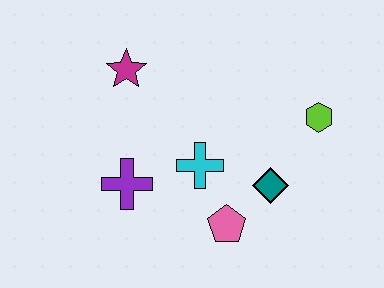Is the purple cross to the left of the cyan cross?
Yes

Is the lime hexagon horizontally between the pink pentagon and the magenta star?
No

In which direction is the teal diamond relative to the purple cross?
The teal diamond is to the right of the purple cross.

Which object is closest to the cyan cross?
The pink pentagon is closest to the cyan cross.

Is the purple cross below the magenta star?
Yes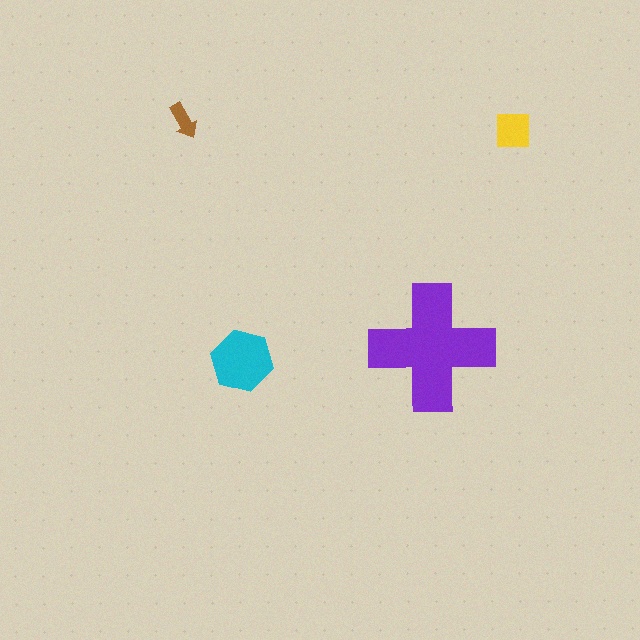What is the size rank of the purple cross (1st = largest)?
1st.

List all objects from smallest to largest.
The brown arrow, the yellow square, the cyan hexagon, the purple cross.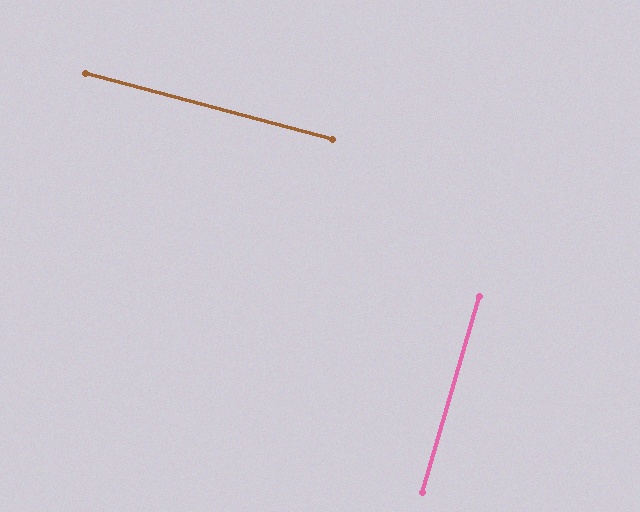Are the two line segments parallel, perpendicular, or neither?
Perpendicular — they meet at approximately 89°.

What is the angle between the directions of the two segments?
Approximately 89 degrees.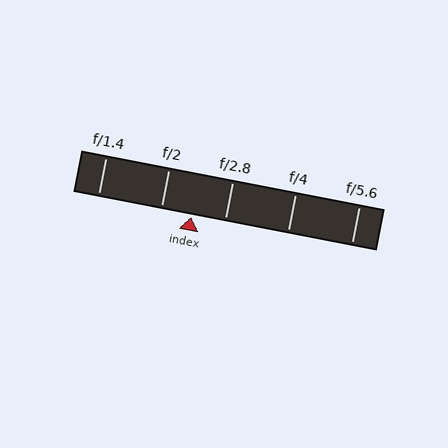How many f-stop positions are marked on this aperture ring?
There are 5 f-stop positions marked.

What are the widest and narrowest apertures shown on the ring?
The widest aperture shown is f/1.4 and the narrowest is f/5.6.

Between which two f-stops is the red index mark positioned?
The index mark is between f/2 and f/2.8.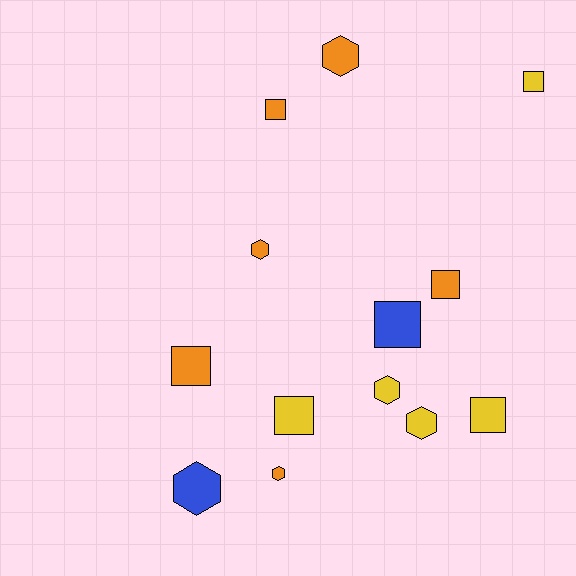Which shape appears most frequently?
Square, with 7 objects.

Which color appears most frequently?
Orange, with 6 objects.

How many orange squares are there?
There are 3 orange squares.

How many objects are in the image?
There are 13 objects.